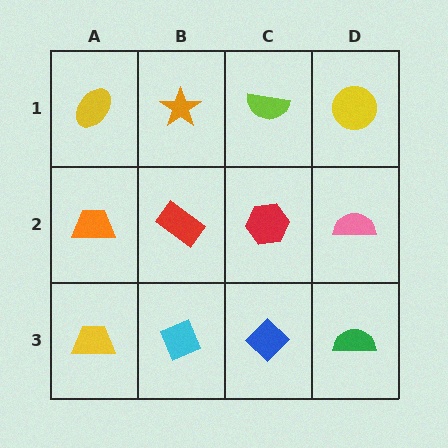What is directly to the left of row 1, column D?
A lime semicircle.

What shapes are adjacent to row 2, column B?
An orange star (row 1, column B), a cyan diamond (row 3, column B), an orange trapezoid (row 2, column A), a red hexagon (row 2, column C).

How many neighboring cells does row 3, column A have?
2.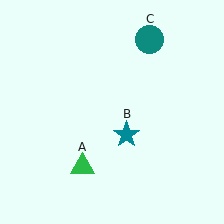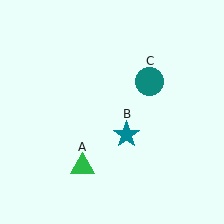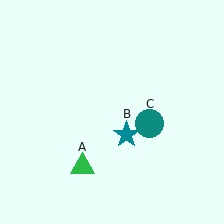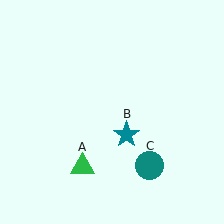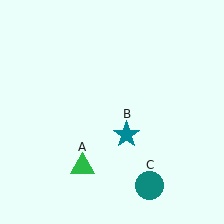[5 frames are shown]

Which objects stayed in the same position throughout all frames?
Green triangle (object A) and teal star (object B) remained stationary.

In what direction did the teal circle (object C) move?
The teal circle (object C) moved down.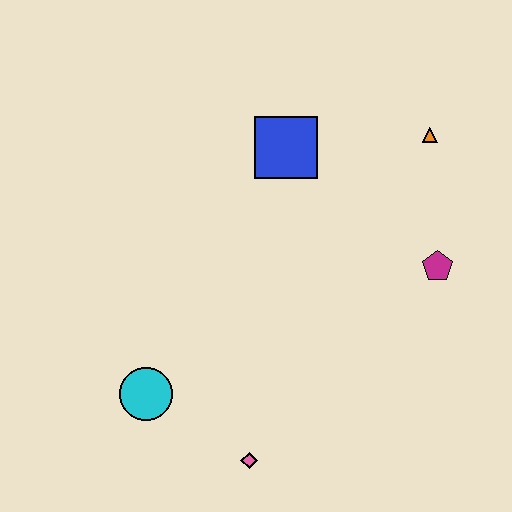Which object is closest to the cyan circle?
The pink diamond is closest to the cyan circle.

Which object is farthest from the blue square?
The pink diamond is farthest from the blue square.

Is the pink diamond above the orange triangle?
No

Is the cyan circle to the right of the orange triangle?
No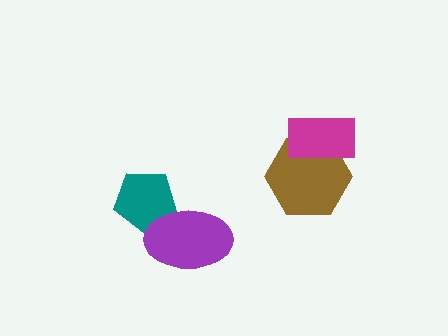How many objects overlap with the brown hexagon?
1 object overlaps with the brown hexagon.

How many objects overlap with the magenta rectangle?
1 object overlaps with the magenta rectangle.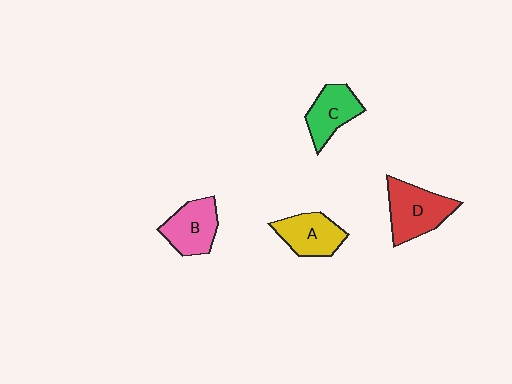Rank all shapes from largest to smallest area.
From largest to smallest: D (red), B (pink), A (yellow), C (green).